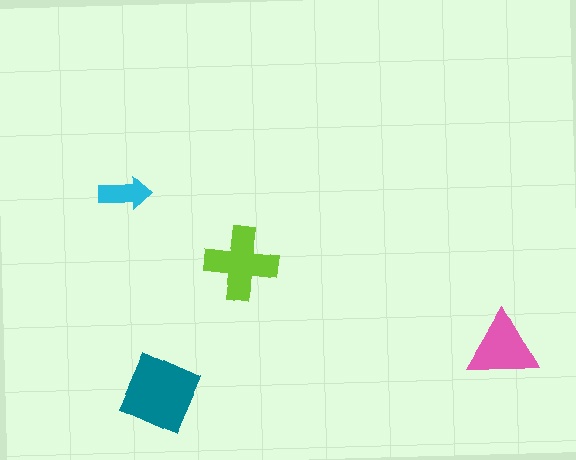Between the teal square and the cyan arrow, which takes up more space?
The teal square.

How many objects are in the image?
There are 4 objects in the image.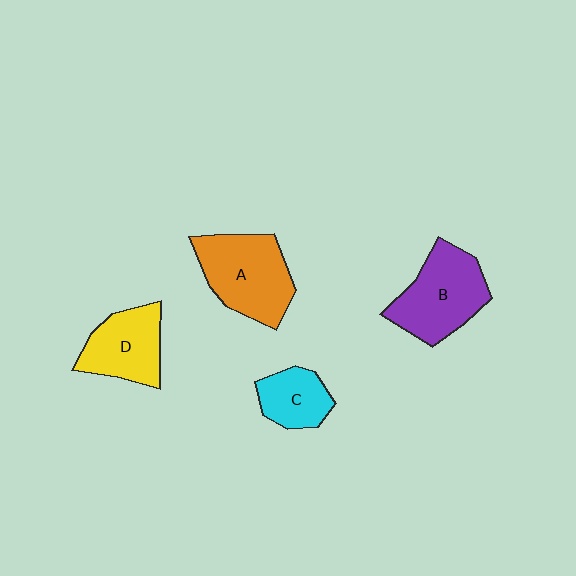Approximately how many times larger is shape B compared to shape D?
Approximately 1.3 times.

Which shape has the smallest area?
Shape C (cyan).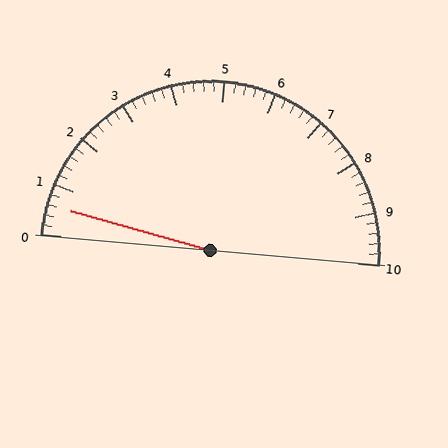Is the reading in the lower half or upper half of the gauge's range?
The reading is in the lower half of the range (0 to 10).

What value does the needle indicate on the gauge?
The needle indicates approximately 0.6.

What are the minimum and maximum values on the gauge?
The gauge ranges from 0 to 10.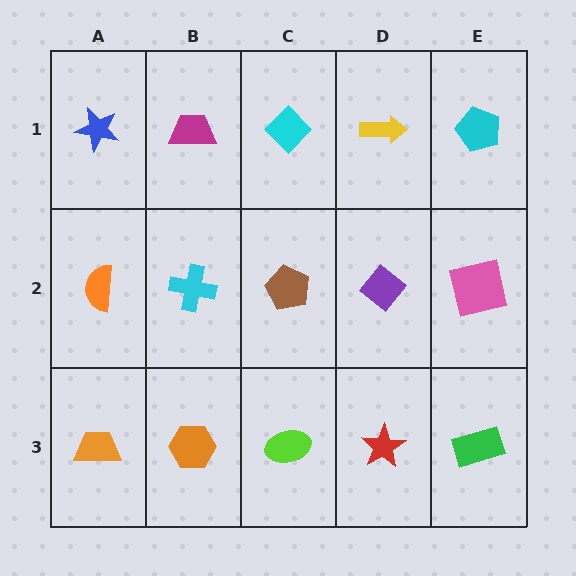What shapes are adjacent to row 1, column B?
A cyan cross (row 2, column B), a blue star (row 1, column A), a cyan diamond (row 1, column C).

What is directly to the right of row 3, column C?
A red star.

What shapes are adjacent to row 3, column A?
An orange semicircle (row 2, column A), an orange hexagon (row 3, column B).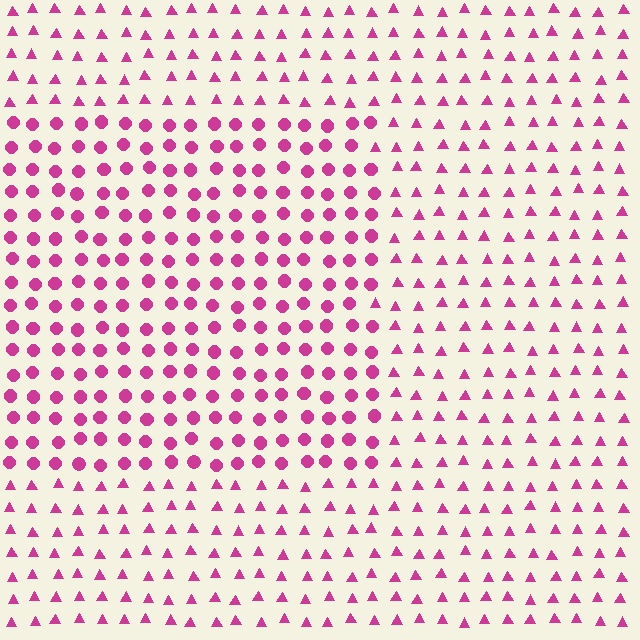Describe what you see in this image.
The image is filled with small magenta elements arranged in a uniform grid. A rectangle-shaped region contains circles, while the surrounding area contains triangles. The boundary is defined purely by the change in element shape.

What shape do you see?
I see a rectangle.